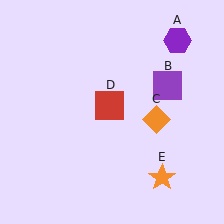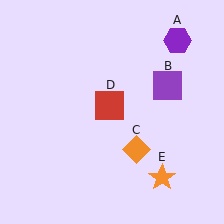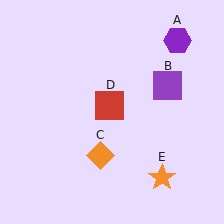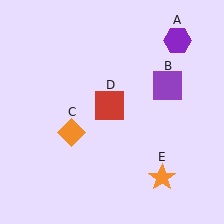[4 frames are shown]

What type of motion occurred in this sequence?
The orange diamond (object C) rotated clockwise around the center of the scene.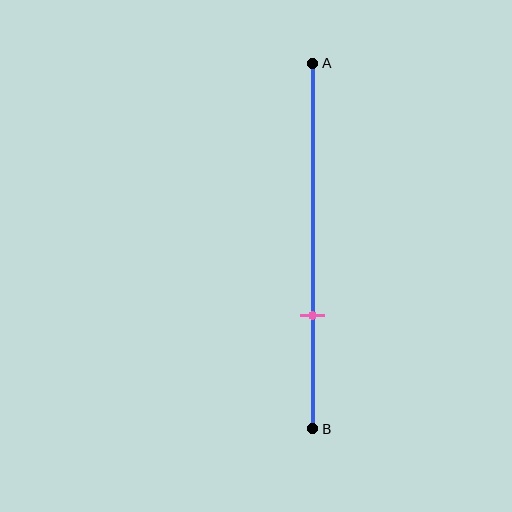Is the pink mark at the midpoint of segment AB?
No, the mark is at about 70% from A, not at the 50% midpoint.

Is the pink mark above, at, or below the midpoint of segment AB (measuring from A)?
The pink mark is below the midpoint of segment AB.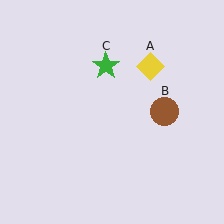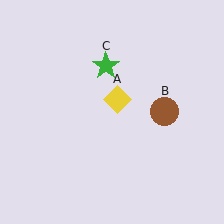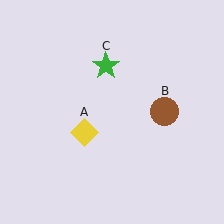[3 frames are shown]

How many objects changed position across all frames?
1 object changed position: yellow diamond (object A).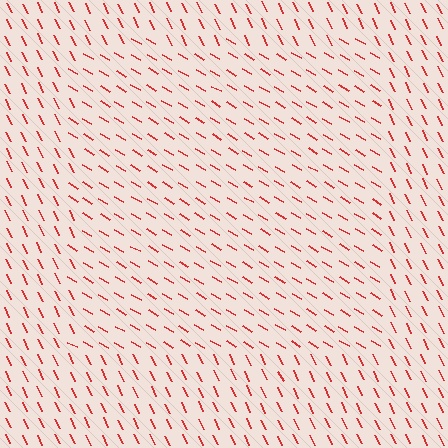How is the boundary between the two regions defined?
The boundary is defined purely by a change in line orientation (approximately 34 degrees difference). All lines are the same color and thickness.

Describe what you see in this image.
The image is filled with small red line segments. A rectangle region in the image has lines oriented differently from the surrounding lines, creating a visible texture boundary.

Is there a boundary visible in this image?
Yes, there is a texture boundary formed by a change in line orientation.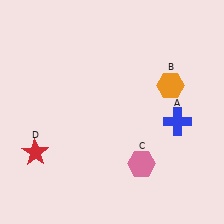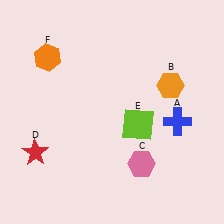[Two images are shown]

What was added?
A lime square (E), an orange hexagon (F) were added in Image 2.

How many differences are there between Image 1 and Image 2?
There are 2 differences between the two images.